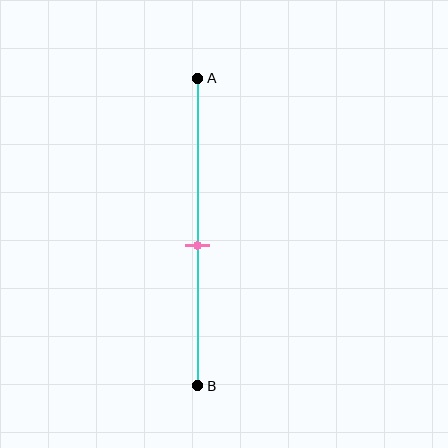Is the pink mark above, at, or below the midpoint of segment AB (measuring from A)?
The pink mark is below the midpoint of segment AB.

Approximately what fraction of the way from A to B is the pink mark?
The pink mark is approximately 55% of the way from A to B.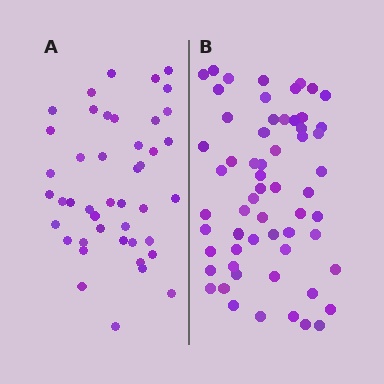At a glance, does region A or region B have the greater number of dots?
Region B (the right region) has more dots.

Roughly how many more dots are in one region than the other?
Region B has approximately 15 more dots than region A.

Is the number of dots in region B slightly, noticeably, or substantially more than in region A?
Region B has noticeably more, but not dramatically so. The ratio is roughly 1.4 to 1.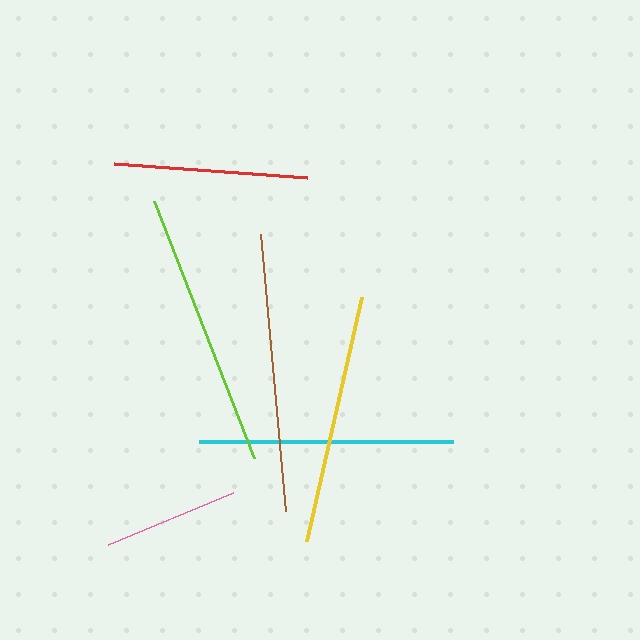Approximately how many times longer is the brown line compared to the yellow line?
The brown line is approximately 1.1 times the length of the yellow line.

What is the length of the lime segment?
The lime segment is approximately 276 pixels long.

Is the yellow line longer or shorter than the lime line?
The lime line is longer than the yellow line.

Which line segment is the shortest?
The pink line is the shortest at approximately 135 pixels.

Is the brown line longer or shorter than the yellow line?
The brown line is longer than the yellow line.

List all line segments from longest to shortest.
From longest to shortest: brown, lime, cyan, yellow, red, pink.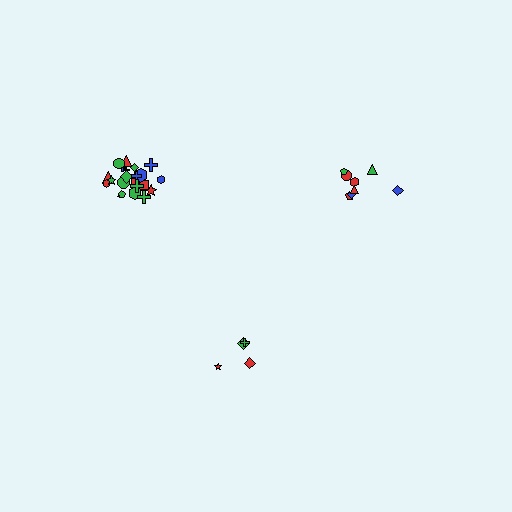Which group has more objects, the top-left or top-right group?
The top-left group.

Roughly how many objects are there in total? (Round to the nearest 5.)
Roughly 35 objects in total.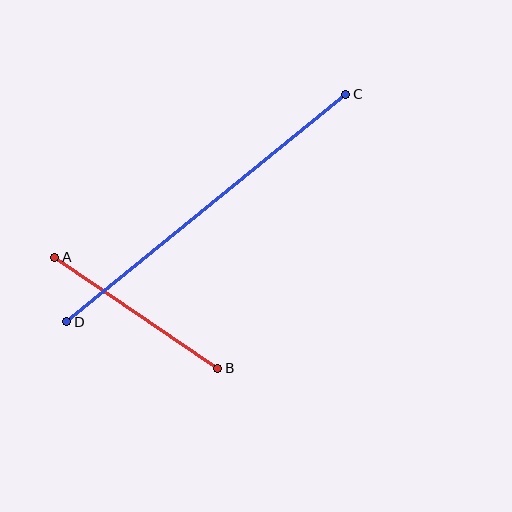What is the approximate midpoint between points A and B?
The midpoint is at approximately (136, 313) pixels.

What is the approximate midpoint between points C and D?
The midpoint is at approximately (206, 208) pixels.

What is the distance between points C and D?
The distance is approximately 360 pixels.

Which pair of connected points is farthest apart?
Points C and D are farthest apart.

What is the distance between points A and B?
The distance is approximately 197 pixels.